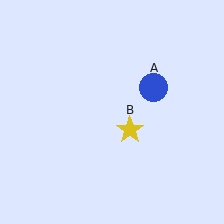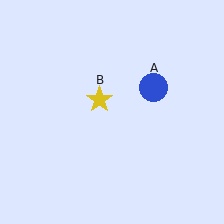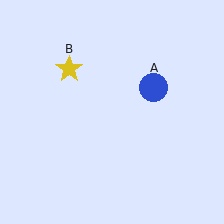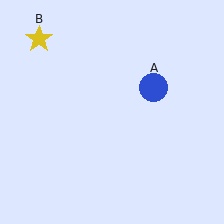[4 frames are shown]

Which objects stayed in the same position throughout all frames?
Blue circle (object A) remained stationary.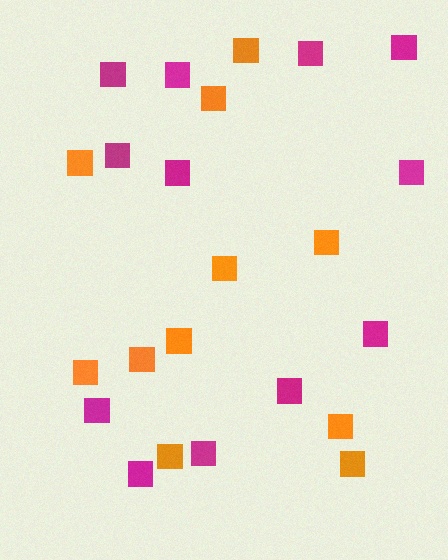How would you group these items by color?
There are 2 groups: one group of orange squares (11) and one group of magenta squares (12).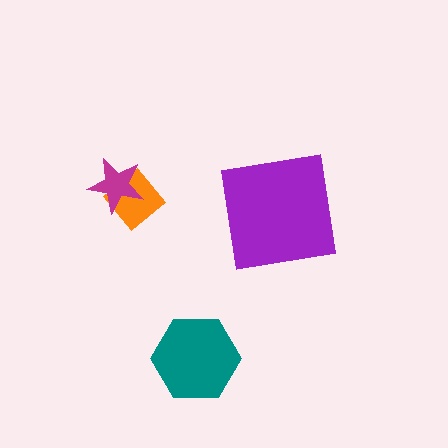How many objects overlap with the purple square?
0 objects overlap with the purple square.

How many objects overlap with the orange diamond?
1 object overlaps with the orange diamond.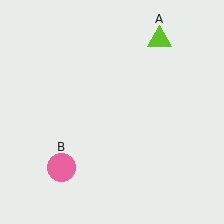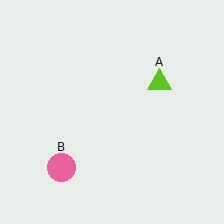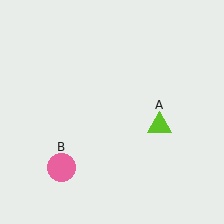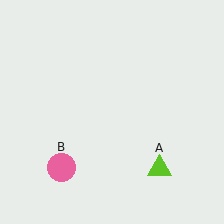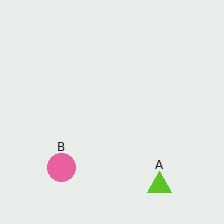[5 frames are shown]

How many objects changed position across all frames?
1 object changed position: lime triangle (object A).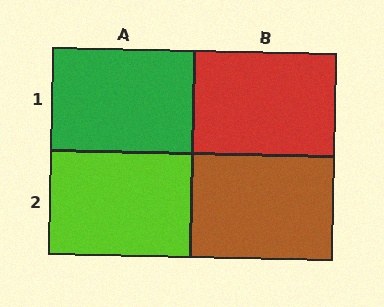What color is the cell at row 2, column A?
Lime.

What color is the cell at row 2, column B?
Brown.